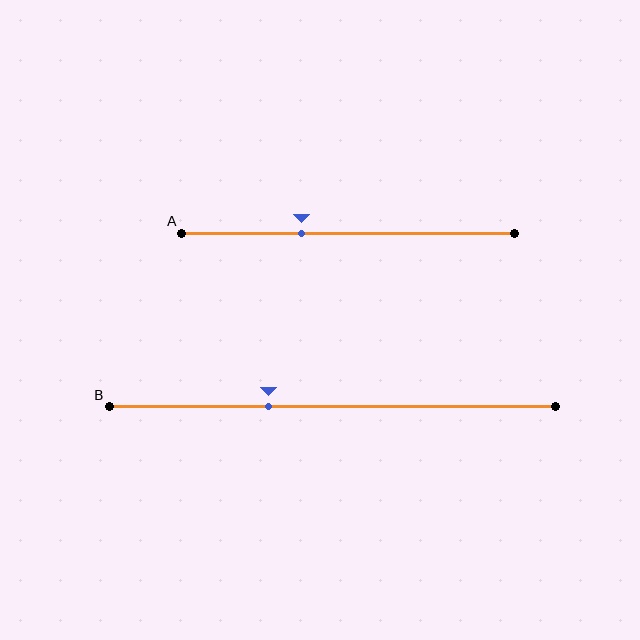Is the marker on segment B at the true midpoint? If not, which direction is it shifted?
No, the marker on segment B is shifted to the left by about 14% of the segment length.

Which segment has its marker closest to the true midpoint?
Segment A has its marker closest to the true midpoint.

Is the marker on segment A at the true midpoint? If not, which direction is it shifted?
No, the marker on segment A is shifted to the left by about 14% of the segment length.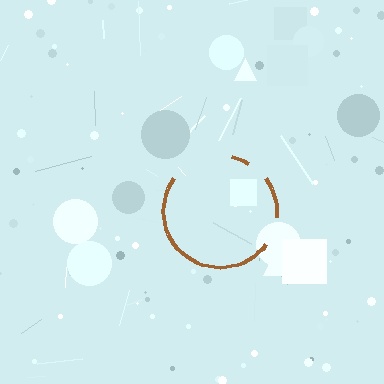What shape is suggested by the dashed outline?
The dashed outline suggests a circle.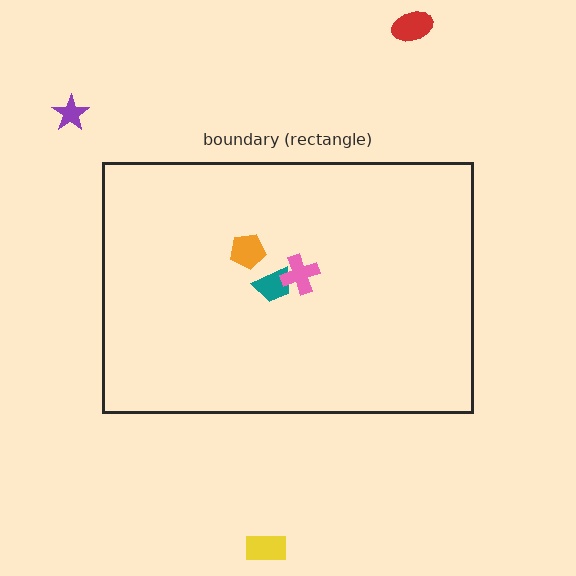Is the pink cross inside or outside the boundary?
Inside.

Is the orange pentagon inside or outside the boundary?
Inside.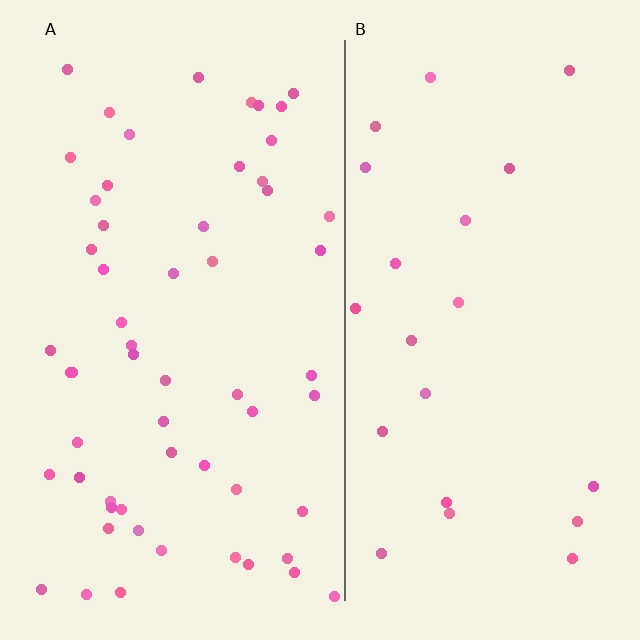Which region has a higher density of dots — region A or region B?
A (the left).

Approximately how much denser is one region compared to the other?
Approximately 2.6× — region A over region B.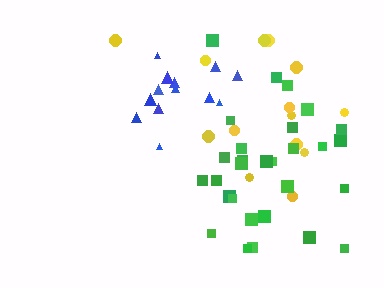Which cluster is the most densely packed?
Green.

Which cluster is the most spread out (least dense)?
Yellow.